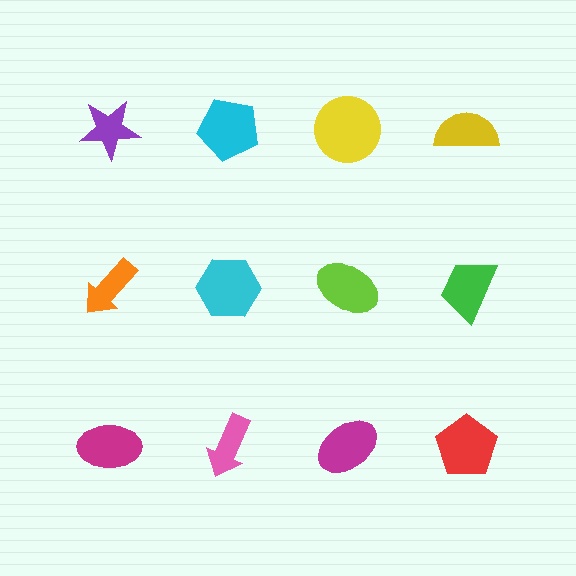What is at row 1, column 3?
A yellow circle.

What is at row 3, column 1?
A magenta ellipse.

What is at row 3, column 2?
A pink arrow.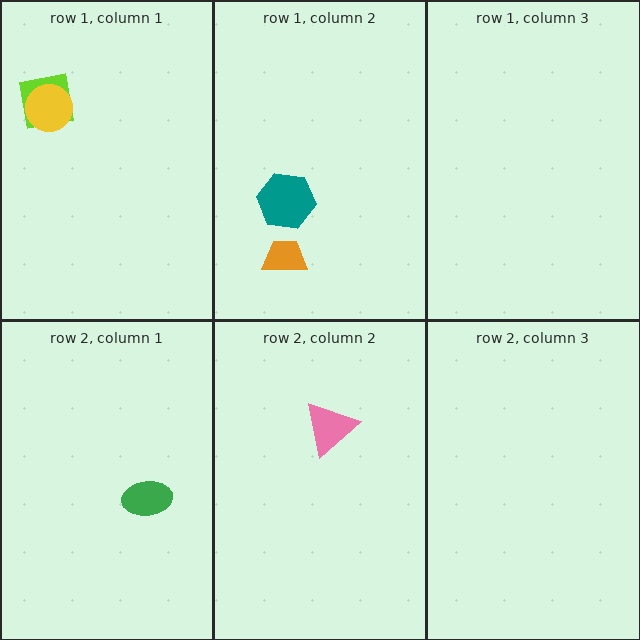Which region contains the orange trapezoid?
The row 1, column 2 region.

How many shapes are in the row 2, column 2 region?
1.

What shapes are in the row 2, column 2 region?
The pink triangle.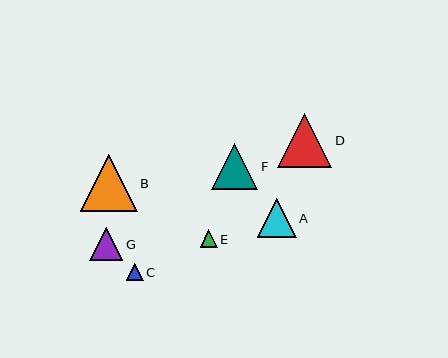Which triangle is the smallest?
Triangle C is the smallest with a size of approximately 17 pixels.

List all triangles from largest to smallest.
From largest to smallest: B, D, F, A, G, E, C.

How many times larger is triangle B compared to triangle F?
Triangle B is approximately 1.2 times the size of triangle F.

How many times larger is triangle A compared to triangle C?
Triangle A is approximately 2.3 times the size of triangle C.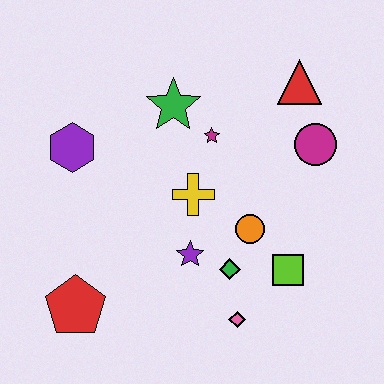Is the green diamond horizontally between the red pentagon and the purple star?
No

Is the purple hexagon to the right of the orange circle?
No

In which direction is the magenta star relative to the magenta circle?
The magenta star is to the left of the magenta circle.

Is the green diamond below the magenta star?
Yes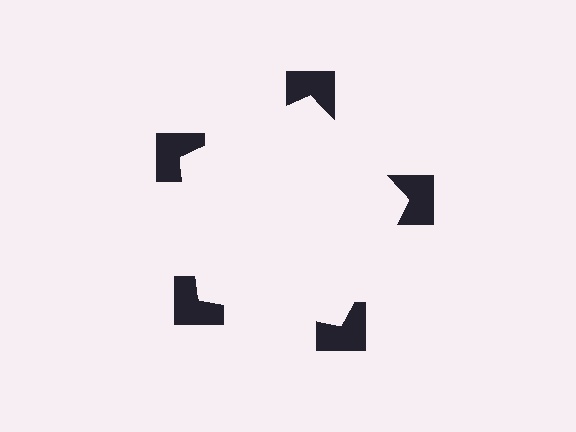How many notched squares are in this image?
There are 5 — one at each vertex of the illusory pentagon.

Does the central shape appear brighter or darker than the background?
It typically appears slightly brighter than the background, even though no actual brightness change is drawn.